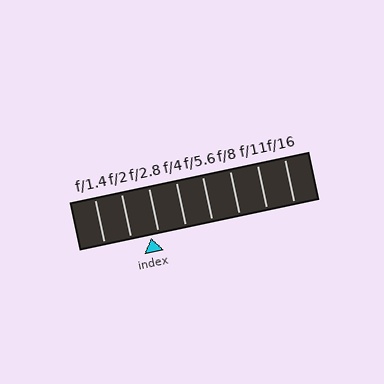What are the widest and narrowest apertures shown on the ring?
The widest aperture shown is f/1.4 and the narrowest is f/16.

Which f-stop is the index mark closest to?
The index mark is closest to f/2.8.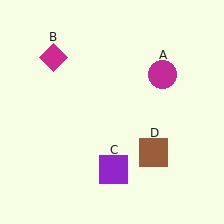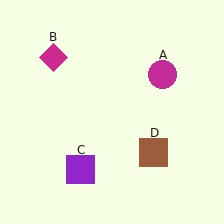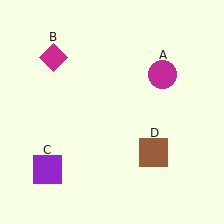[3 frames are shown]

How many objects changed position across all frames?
1 object changed position: purple square (object C).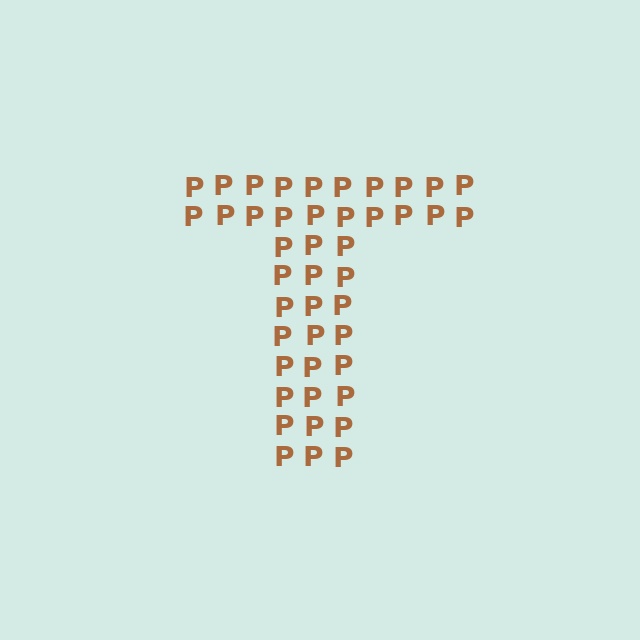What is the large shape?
The large shape is the letter T.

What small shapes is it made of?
It is made of small letter P's.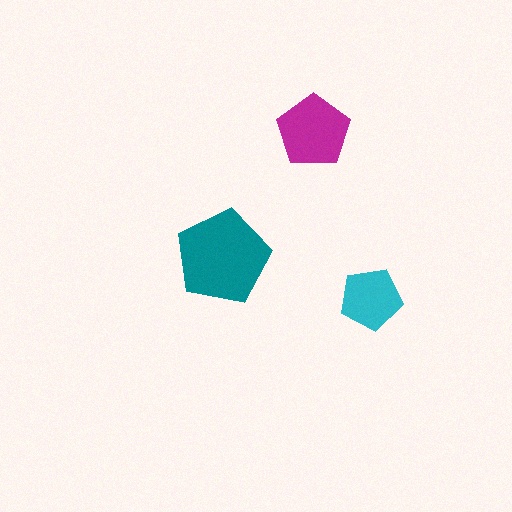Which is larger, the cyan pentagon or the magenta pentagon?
The magenta one.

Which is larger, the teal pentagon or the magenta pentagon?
The teal one.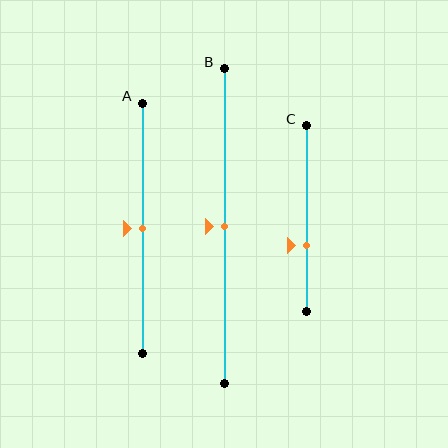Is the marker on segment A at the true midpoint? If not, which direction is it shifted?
Yes, the marker on segment A is at the true midpoint.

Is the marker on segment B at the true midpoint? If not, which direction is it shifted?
Yes, the marker on segment B is at the true midpoint.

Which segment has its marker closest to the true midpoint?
Segment A has its marker closest to the true midpoint.